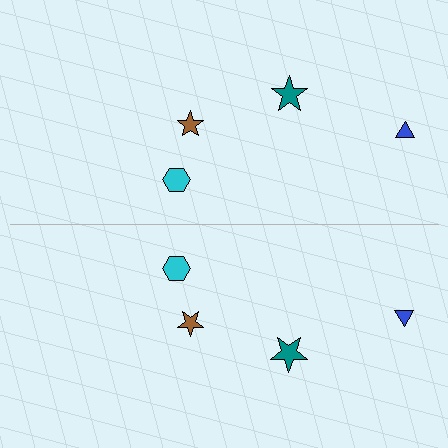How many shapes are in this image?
There are 8 shapes in this image.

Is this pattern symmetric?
Yes, this pattern has bilateral (reflection) symmetry.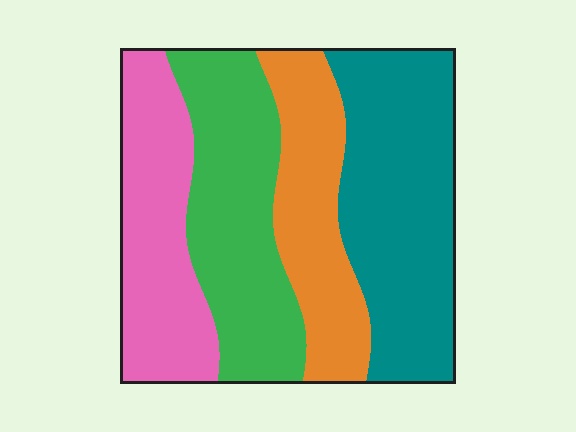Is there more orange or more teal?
Teal.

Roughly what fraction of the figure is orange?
Orange takes up less than a quarter of the figure.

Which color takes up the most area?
Teal, at roughly 30%.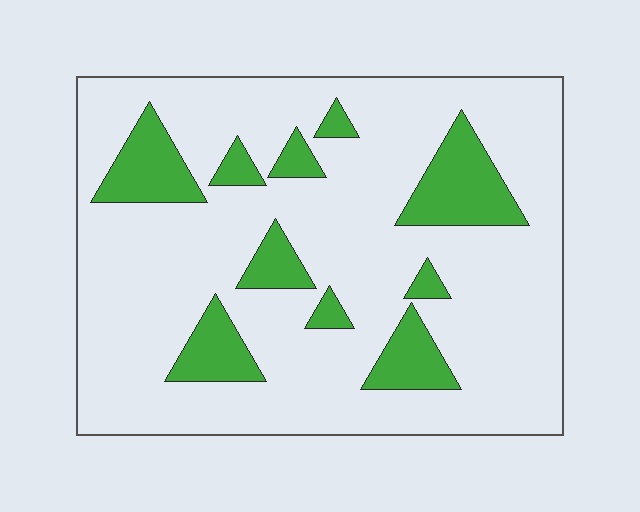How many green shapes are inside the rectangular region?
10.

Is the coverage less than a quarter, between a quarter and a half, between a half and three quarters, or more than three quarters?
Less than a quarter.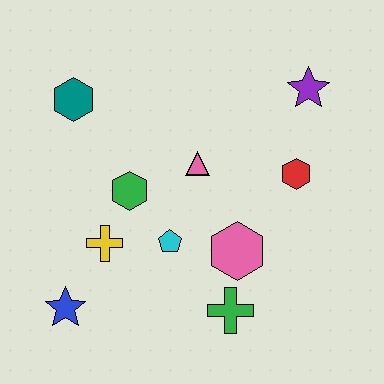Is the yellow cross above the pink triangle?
No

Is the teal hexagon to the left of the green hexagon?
Yes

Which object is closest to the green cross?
The pink hexagon is closest to the green cross.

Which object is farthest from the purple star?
The blue star is farthest from the purple star.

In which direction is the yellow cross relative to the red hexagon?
The yellow cross is to the left of the red hexagon.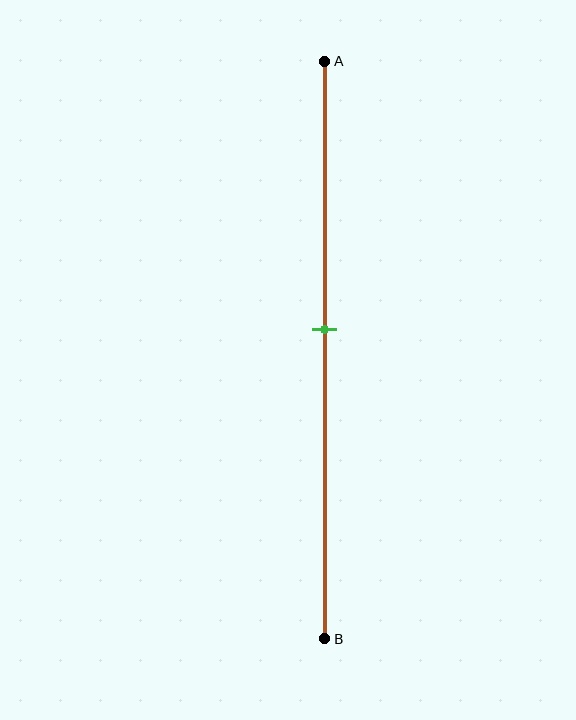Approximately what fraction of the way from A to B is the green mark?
The green mark is approximately 45% of the way from A to B.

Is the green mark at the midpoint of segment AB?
No, the mark is at about 45% from A, not at the 50% midpoint.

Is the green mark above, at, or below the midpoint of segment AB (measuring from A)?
The green mark is above the midpoint of segment AB.